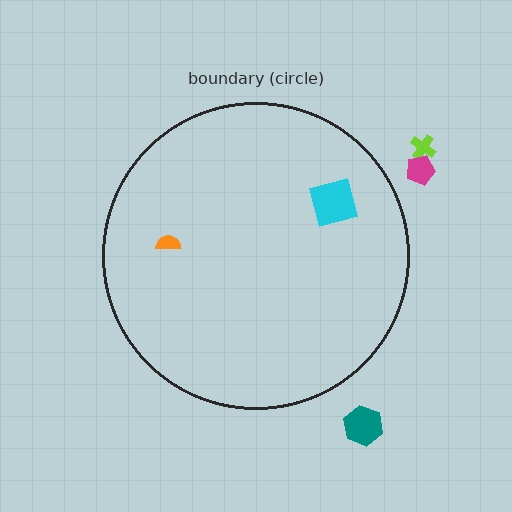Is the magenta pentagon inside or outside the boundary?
Outside.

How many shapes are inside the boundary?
2 inside, 3 outside.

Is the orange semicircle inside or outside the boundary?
Inside.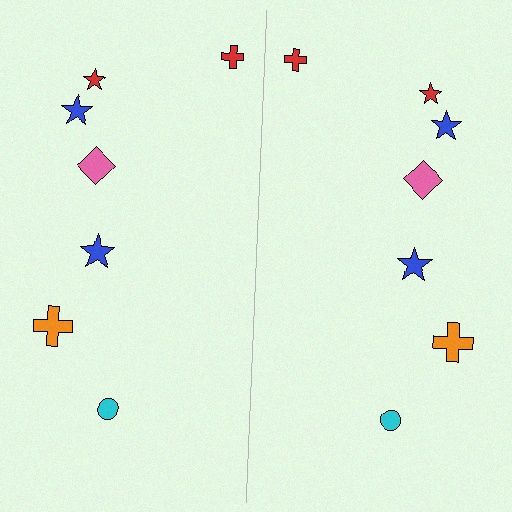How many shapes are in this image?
There are 14 shapes in this image.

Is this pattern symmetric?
Yes, this pattern has bilateral (reflection) symmetry.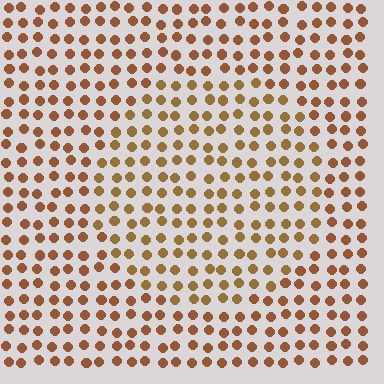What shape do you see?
I see a circle.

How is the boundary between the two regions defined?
The boundary is defined purely by a slight shift in hue (about 17 degrees). Spacing, size, and orientation are identical on both sides.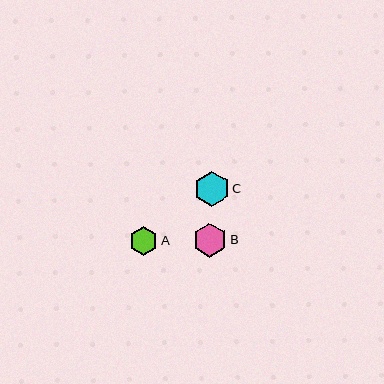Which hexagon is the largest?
Hexagon C is the largest with a size of approximately 35 pixels.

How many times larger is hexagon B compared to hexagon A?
Hexagon B is approximately 1.2 times the size of hexagon A.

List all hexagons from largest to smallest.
From largest to smallest: C, B, A.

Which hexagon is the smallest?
Hexagon A is the smallest with a size of approximately 28 pixels.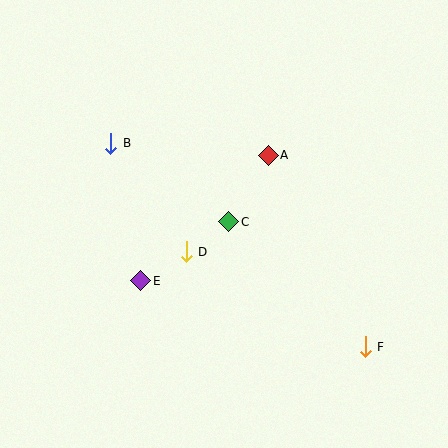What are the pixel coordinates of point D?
Point D is at (186, 252).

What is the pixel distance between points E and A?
The distance between E and A is 179 pixels.